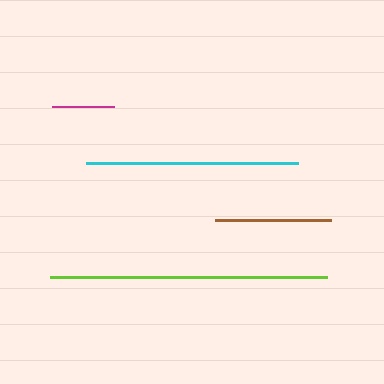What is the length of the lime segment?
The lime segment is approximately 277 pixels long.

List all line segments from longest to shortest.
From longest to shortest: lime, cyan, brown, magenta.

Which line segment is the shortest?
The magenta line is the shortest at approximately 62 pixels.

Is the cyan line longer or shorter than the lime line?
The lime line is longer than the cyan line.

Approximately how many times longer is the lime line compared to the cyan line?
The lime line is approximately 1.3 times the length of the cyan line.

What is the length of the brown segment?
The brown segment is approximately 116 pixels long.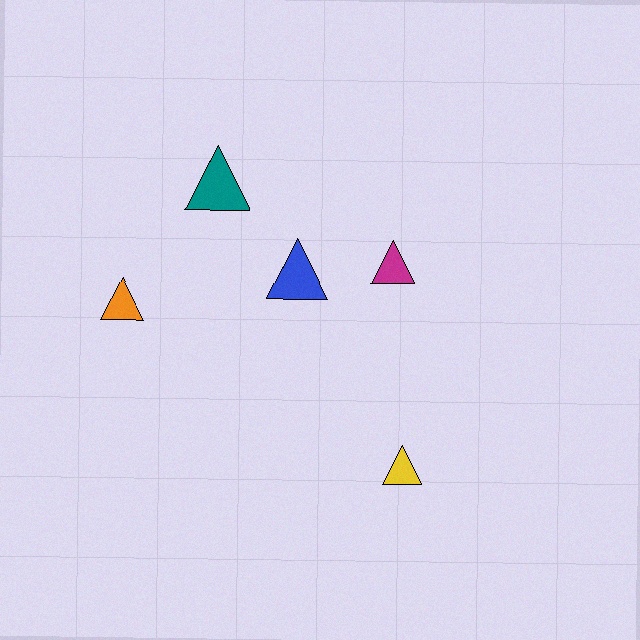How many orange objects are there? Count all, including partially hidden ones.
There is 1 orange object.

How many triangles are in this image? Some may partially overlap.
There are 5 triangles.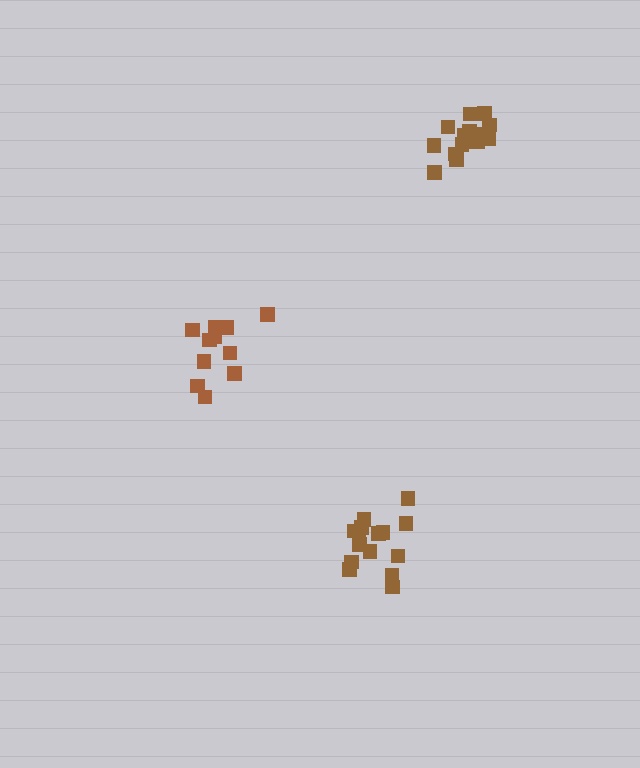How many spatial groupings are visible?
There are 3 spatial groupings.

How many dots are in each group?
Group 1: 11 dots, Group 2: 15 dots, Group 3: 16 dots (42 total).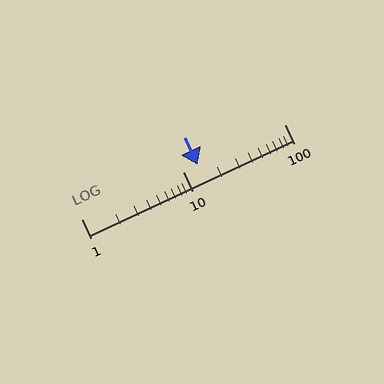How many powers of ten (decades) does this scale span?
The scale spans 2 decades, from 1 to 100.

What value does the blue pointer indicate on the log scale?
The pointer indicates approximately 14.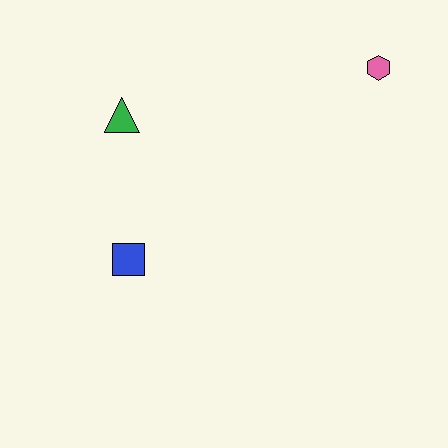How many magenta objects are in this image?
There are no magenta objects.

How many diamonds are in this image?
There are no diamonds.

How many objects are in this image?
There are 3 objects.